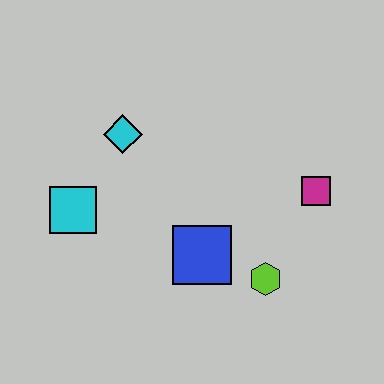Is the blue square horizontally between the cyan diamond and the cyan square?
No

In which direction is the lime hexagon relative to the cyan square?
The lime hexagon is to the right of the cyan square.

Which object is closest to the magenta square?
The lime hexagon is closest to the magenta square.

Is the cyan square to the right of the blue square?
No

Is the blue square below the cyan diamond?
Yes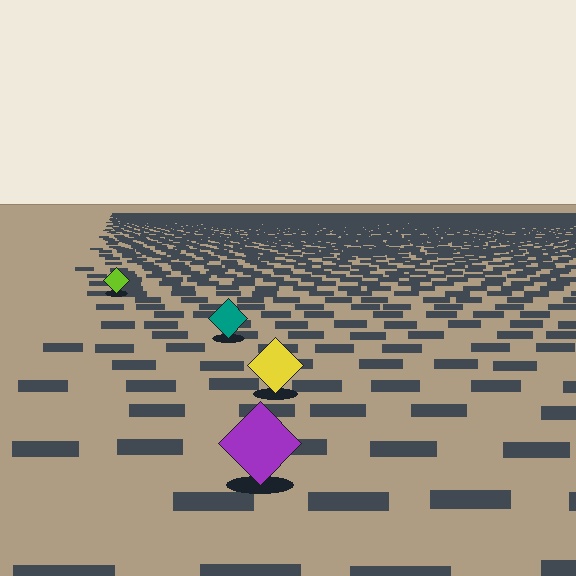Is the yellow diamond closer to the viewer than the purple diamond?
No. The purple diamond is closer — you can tell from the texture gradient: the ground texture is coarser near it.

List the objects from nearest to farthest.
From nearest to farthest: the purple diamond, the yellow diamond, the teal diamond, the lime diamond.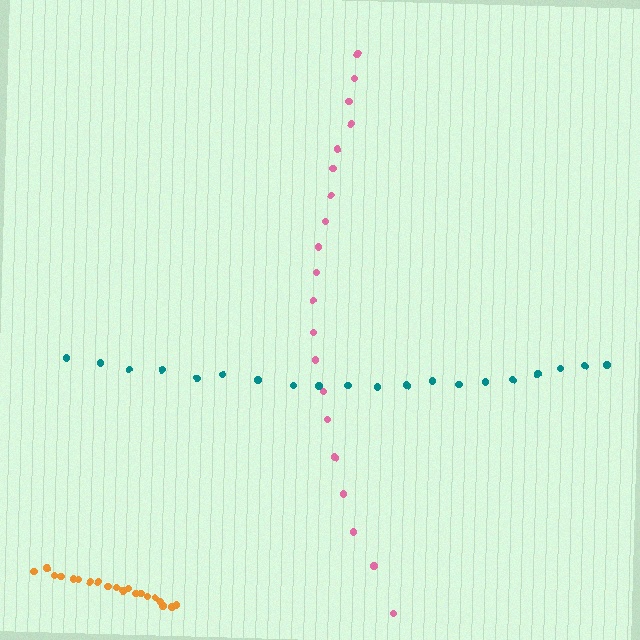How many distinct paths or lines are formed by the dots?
There are 3 distinct paths.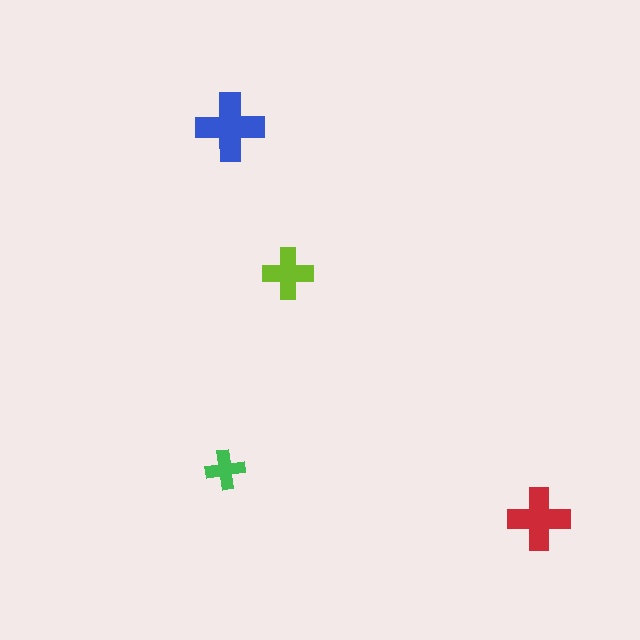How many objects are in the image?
There are 4 objects in the image.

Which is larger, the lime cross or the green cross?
The lime one.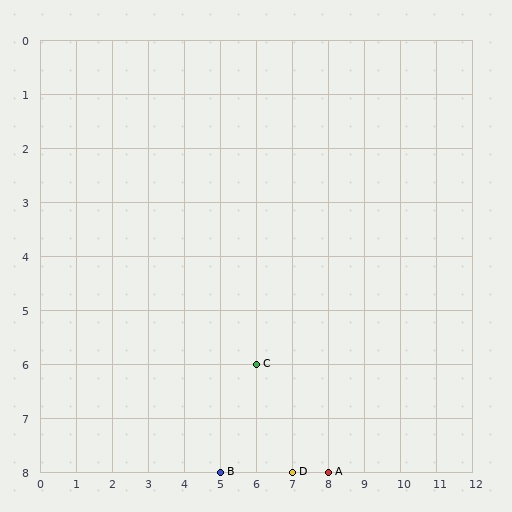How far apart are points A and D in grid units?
Points A and D are 1 column apart.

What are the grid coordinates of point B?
Point B is at grid coordinates (5, 8).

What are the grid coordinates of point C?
Point C is at grid coordinates (6, 6).